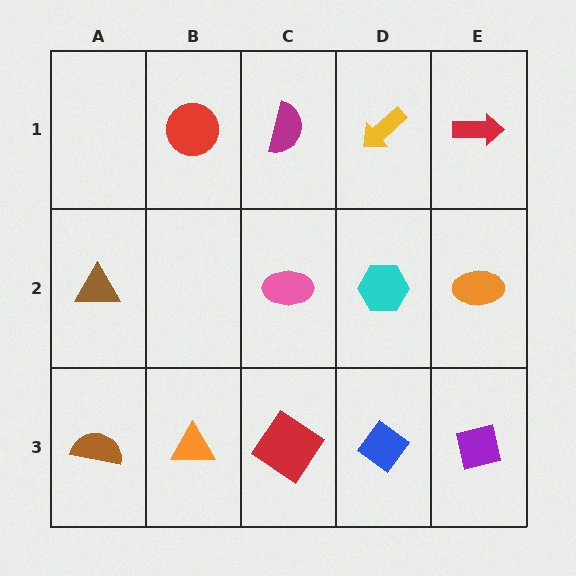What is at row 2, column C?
A pink ellipse.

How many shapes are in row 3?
5 shapes.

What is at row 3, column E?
A purple square.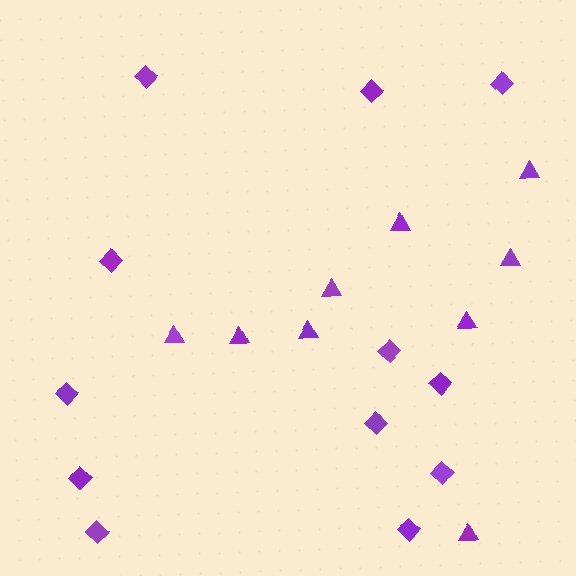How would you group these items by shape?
There are 2 groups: one group of diamonds (12) and one group of triangles (9).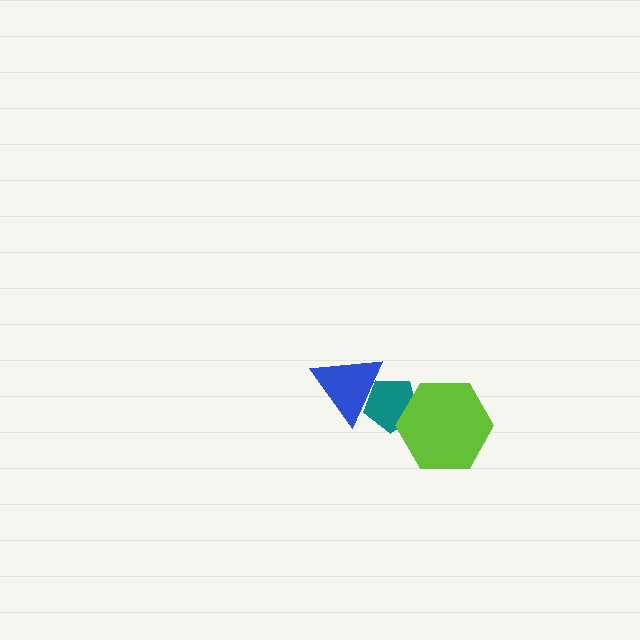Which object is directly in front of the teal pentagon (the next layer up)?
The blue triangle is directly in front of the teal pentagon.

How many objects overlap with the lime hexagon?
1 object overlaps with the lime hexagon.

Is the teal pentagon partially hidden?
Yes, it is partially covered by another shape.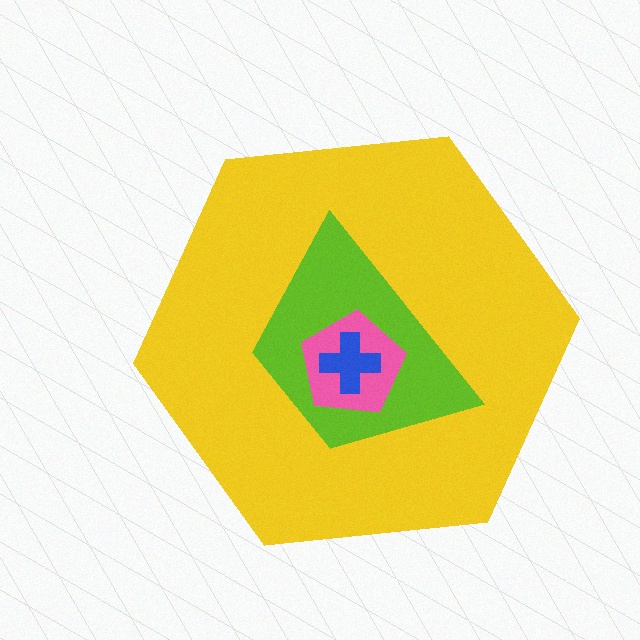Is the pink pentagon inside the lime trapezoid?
Yes.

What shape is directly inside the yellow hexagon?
The lime trapezoid.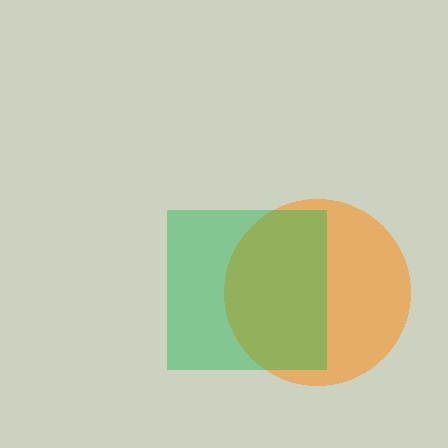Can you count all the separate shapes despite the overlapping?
Yes, there are 2 separate shapes.